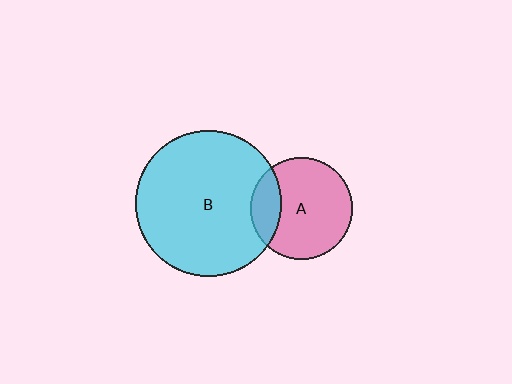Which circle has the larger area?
Circle B (cyan).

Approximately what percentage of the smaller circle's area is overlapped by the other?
Approximately 20%.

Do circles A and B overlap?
Yes.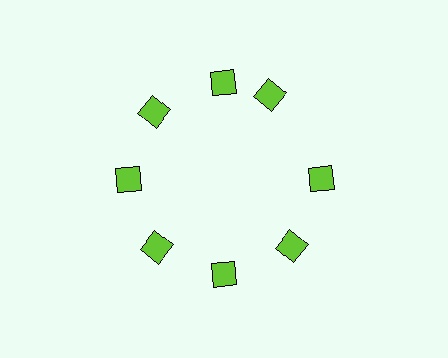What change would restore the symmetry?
The symmetry would be restored by rotating it back into even spacing with its neighbors so that all 8 diamonds sit at equal angles and equal distance from the center.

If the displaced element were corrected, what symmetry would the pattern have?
It would have 8-fold rotational symmetry — the pattern would map onto itself every 45 degrees.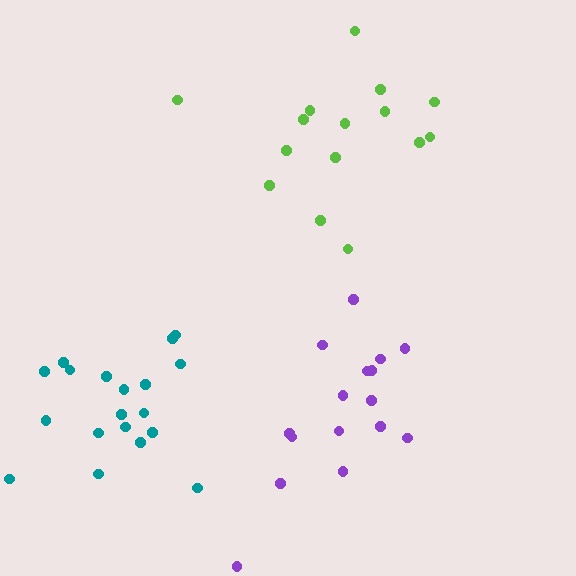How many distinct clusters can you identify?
There are 3 distinct clusters.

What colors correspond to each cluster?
The clusters are colored: teal, lime, purple.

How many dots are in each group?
Group 1: 19 dots, Group 2: 15 dots, Group 3: 16 dots (50 total).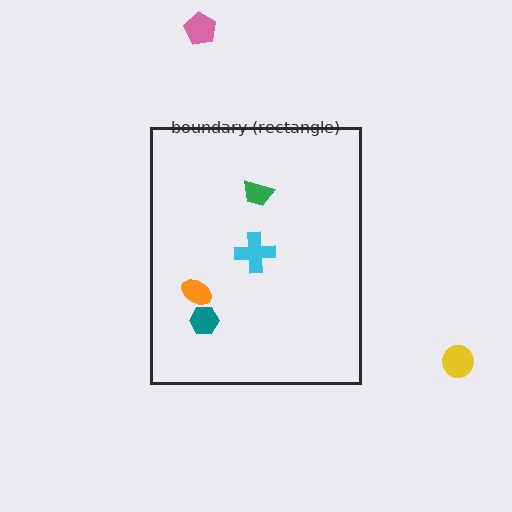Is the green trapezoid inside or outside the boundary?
Inside.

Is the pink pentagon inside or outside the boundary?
Outside.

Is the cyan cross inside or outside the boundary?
Inside.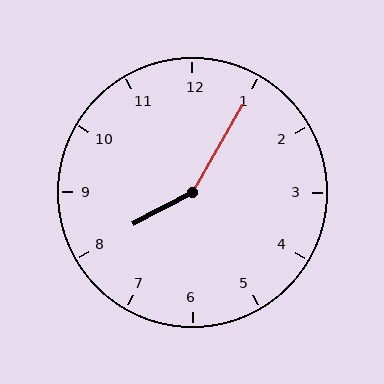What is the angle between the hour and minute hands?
Approximately 148 degrees.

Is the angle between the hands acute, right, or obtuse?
It is obtuse.